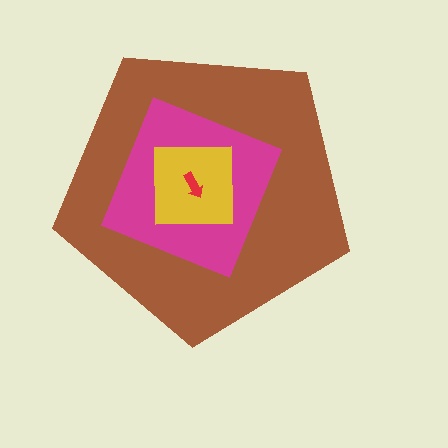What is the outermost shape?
The brown pentagon.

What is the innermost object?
The red arrow.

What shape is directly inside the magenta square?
The yellow square.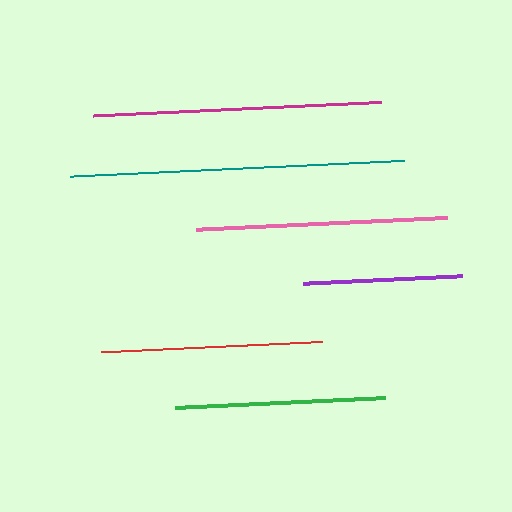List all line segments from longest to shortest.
From longest to shortest: teal, magenta, pink, red, green, purple.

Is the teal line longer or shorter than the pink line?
The teal line is longer than the pink line.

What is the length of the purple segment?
The purple segment is approximately 159 pixels long.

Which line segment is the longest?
The teal line is the longest at approximately 334 pixels.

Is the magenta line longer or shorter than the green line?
The magenta line is longer than the green line.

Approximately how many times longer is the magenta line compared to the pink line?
The magenta line is approximately 1.1 times the length of the pink line.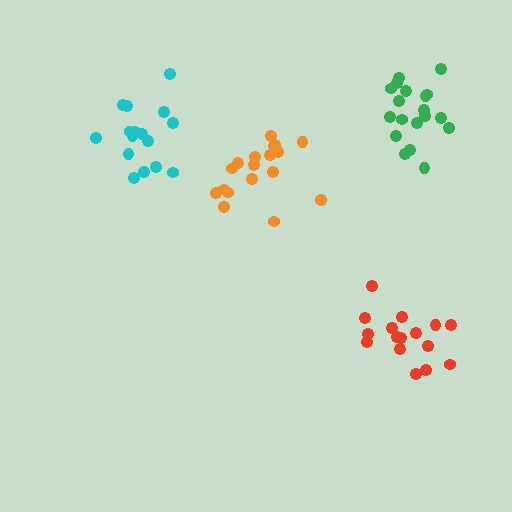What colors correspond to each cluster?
The clusters are colored: cyan, green, red, orange.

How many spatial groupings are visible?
There are 4 spatial groupings.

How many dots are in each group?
Group 1: 16 dots, Group 2: 19 dots, Group 3: 16 dots, Group 4: 18 dots (69 total).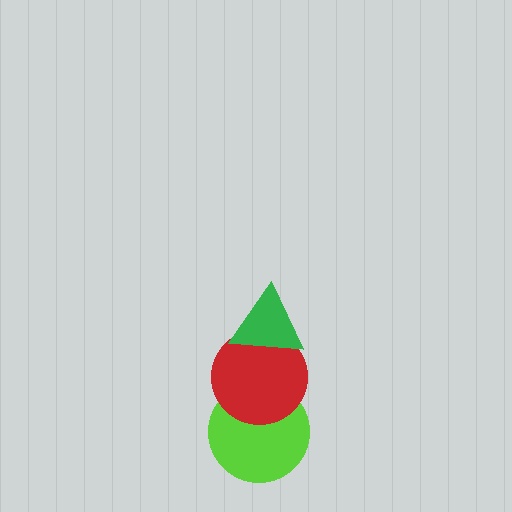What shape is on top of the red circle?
The green triangle is on top of the red circle.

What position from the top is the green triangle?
The green triangle is 1st from the top.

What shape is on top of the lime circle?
The red circle is on top of the lime circle.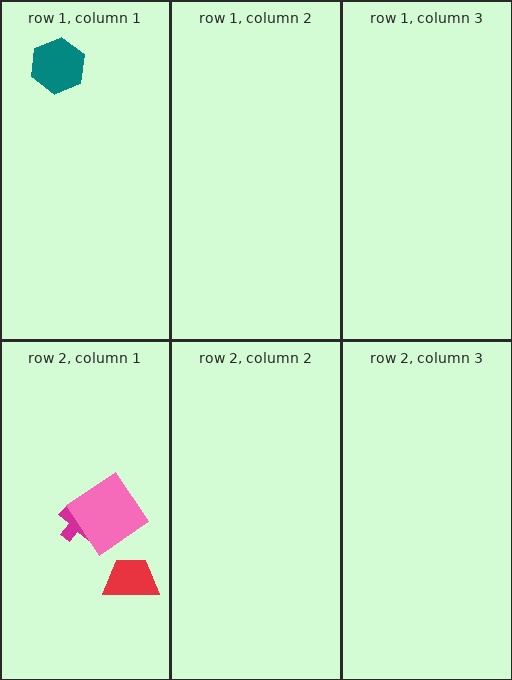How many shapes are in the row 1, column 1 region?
1.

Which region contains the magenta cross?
The row 2, column 1 region.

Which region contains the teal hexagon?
The row 1, column 1 region.